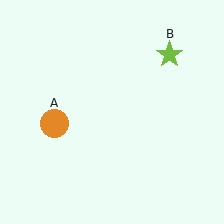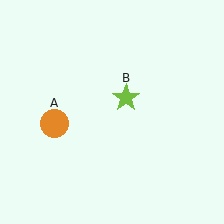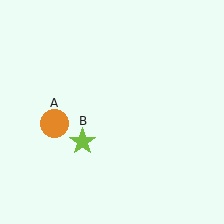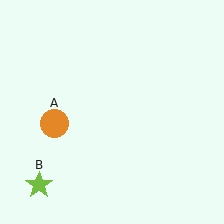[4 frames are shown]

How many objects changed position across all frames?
1 object changed position: lime star (object B).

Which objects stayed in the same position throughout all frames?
Orange circle (object A) remained stationary.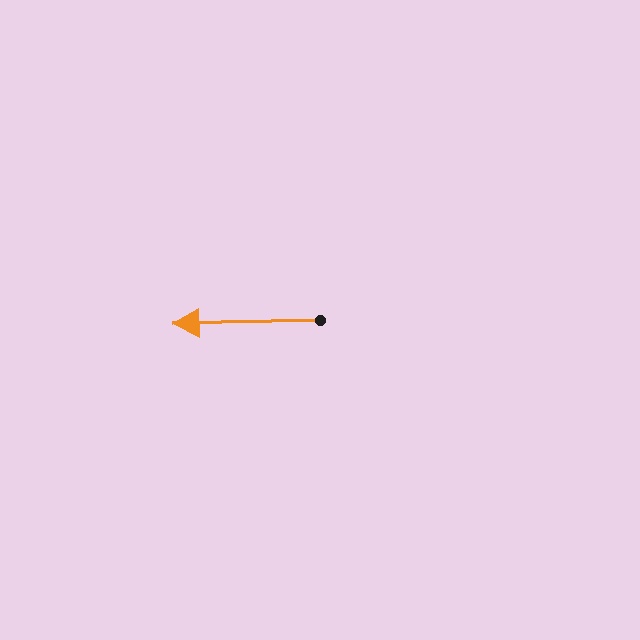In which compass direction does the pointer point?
West.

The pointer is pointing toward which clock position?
Roughly 9 o'clock.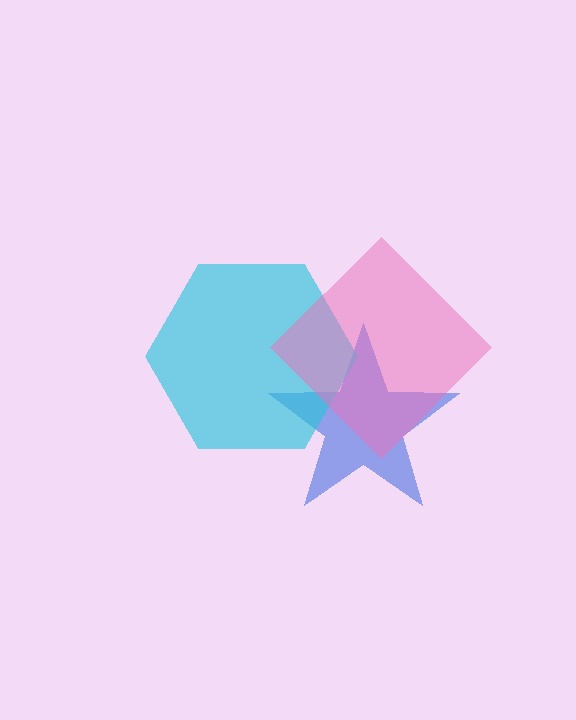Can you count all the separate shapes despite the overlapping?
Yes, there are 3 separate shapes.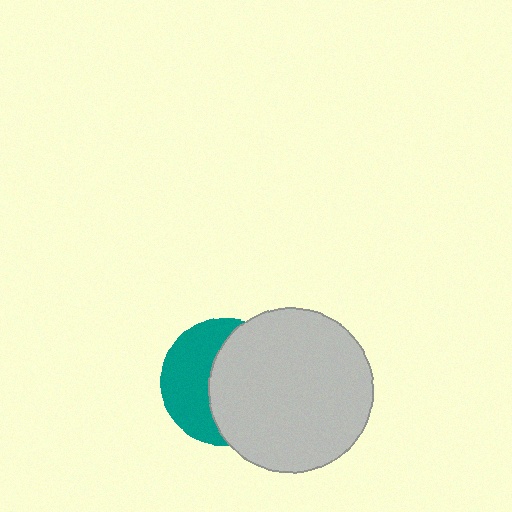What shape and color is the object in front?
The object in front is a light gray circle.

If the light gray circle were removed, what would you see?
You would see the complete teal circle.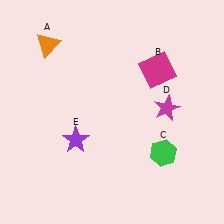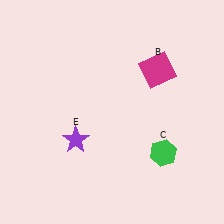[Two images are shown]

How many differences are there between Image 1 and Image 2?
There are 2 differences between the two images.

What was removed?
The orange triangle (A), the magenta star (D) were removed in Image 2.